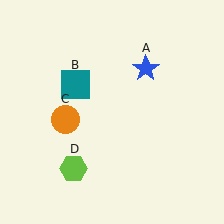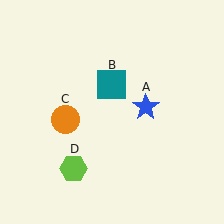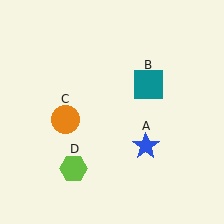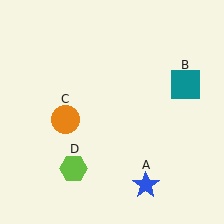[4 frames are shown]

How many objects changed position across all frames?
2 objects changed position: blue star (object A), teal square (object B).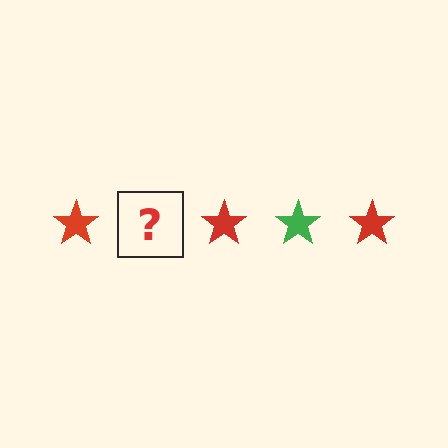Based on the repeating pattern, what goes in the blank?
The blank should be a green star.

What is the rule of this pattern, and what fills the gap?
The rule is that the pattern cycles through red, green stars. The gap should be filled with a green star.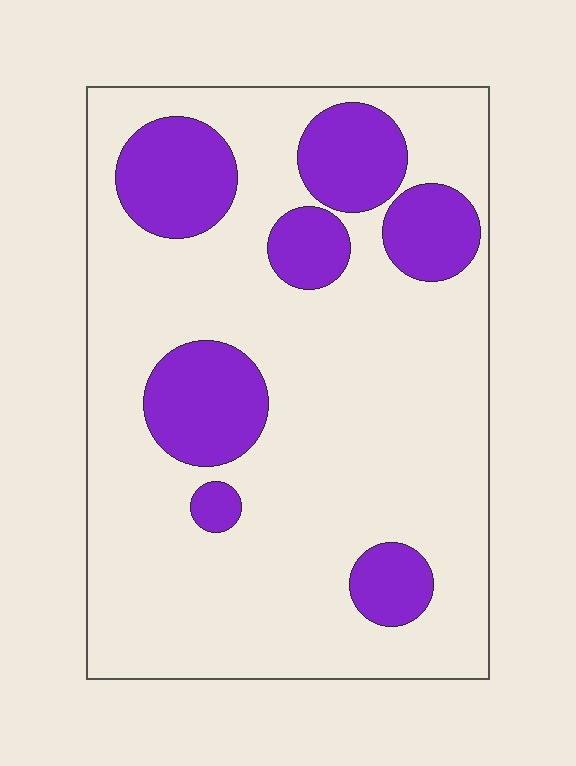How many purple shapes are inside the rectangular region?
7.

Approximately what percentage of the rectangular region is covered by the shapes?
Approximately 25%.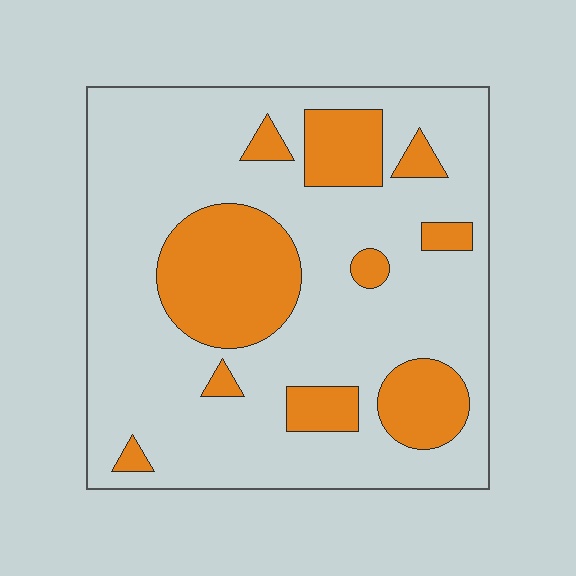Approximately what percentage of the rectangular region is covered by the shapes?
Approximately 25%.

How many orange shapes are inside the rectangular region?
10.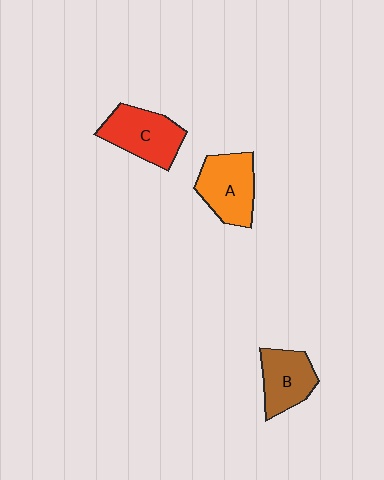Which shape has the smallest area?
Shape B (brown).